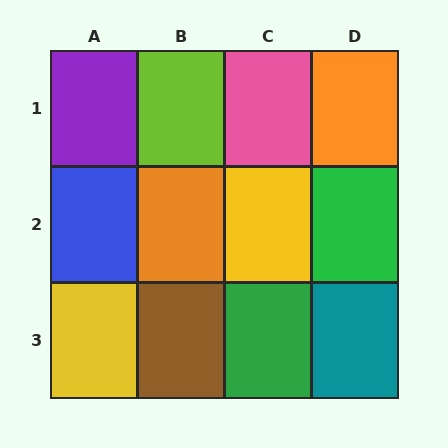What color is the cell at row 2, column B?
Orange.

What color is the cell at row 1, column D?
Orange.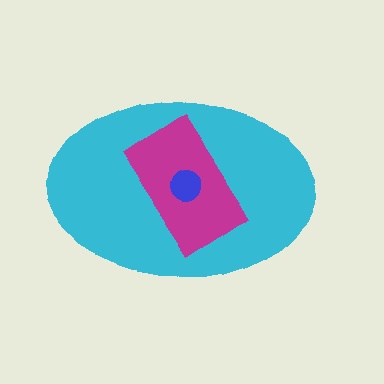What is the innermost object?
The blue circle.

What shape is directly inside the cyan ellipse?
The magenta rectangle.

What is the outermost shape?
The cyan ellipse.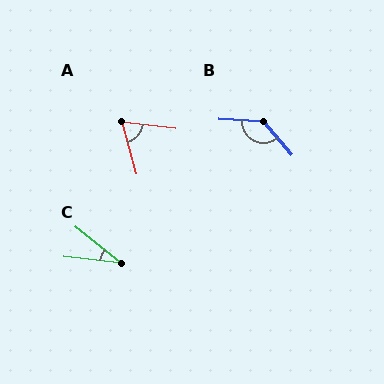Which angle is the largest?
B, at approximately 133 degrees.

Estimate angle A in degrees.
Approximately 68 degrees.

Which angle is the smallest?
C, at approximately 33 degrees.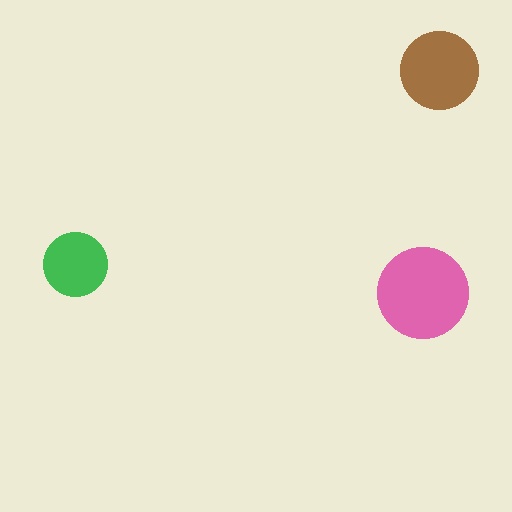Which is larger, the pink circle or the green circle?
The pink one.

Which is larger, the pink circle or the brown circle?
The pink one.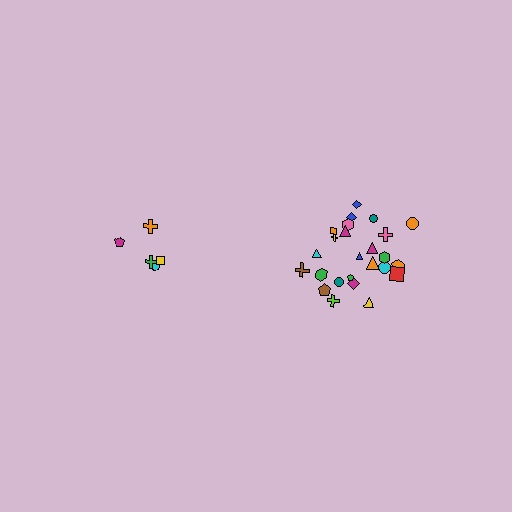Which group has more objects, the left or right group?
The right group.